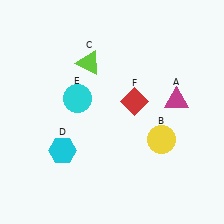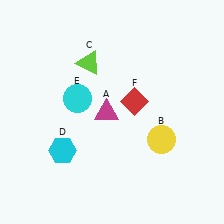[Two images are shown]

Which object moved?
The magenta triangle (A) moved left.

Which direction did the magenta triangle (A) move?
The magenta triangle (A) moved left.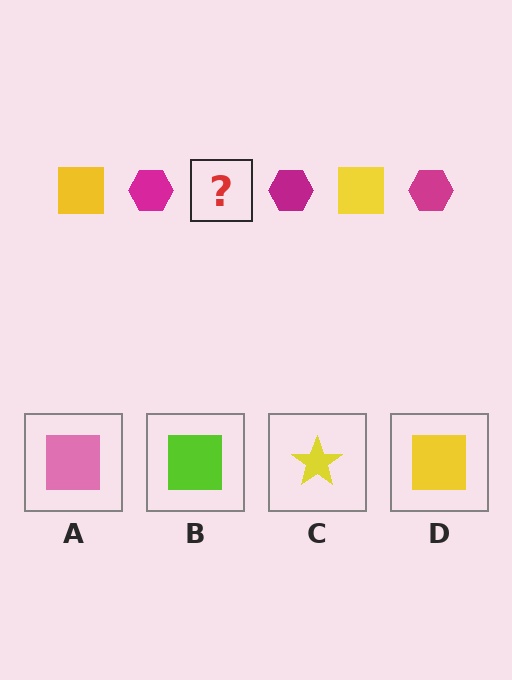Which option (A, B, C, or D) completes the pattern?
D.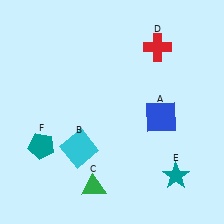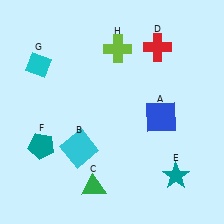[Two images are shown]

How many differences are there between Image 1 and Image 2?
There are 2 differences between the two images.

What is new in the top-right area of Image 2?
A lime cross (H) was added in the top-right area of Image 2.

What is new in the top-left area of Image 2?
A cyan diamond (G) was added in the top-left area of Image 2.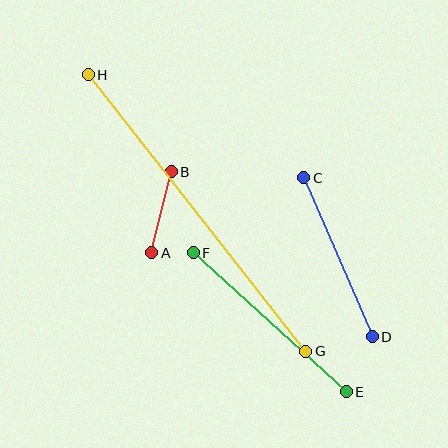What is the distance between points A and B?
The distance is approximately 83 pixels.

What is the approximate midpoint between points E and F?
The midpoint is at approximately (270, 322) pixels.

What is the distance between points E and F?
The distance is approximately 207 pixels.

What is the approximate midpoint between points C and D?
The midpoint is at approximately (338, 257) pixels.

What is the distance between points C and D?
The distance is approximately 173 pixels.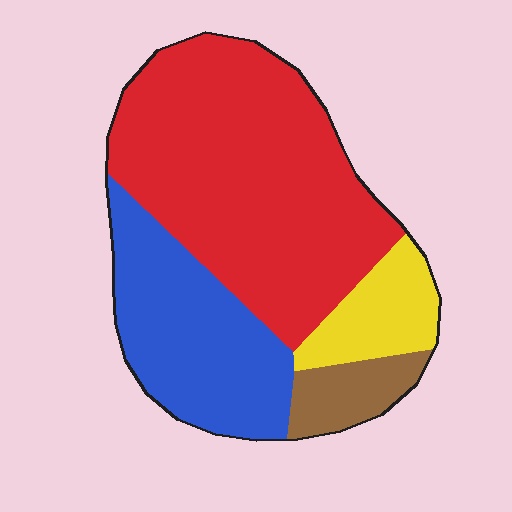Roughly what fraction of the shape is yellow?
Yellow takes up less than a sixth of the shape.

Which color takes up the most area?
Red, at roughly 55%.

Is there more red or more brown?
Red.